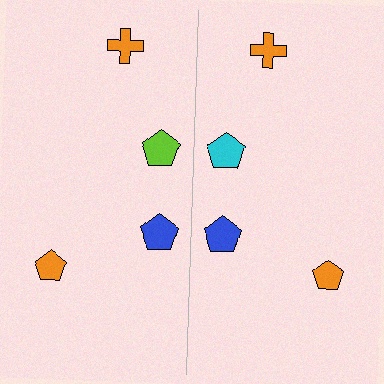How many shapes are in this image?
There are 8 shapes in this image.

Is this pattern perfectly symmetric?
No, the pattern is not perfectly symmetric. The cyan pentagon on the right side breaks the symmetry — its mirror counterpart is lime.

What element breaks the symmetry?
The cyan pentagon on the right side breaks the symmetry — its mirror counterpart is lime.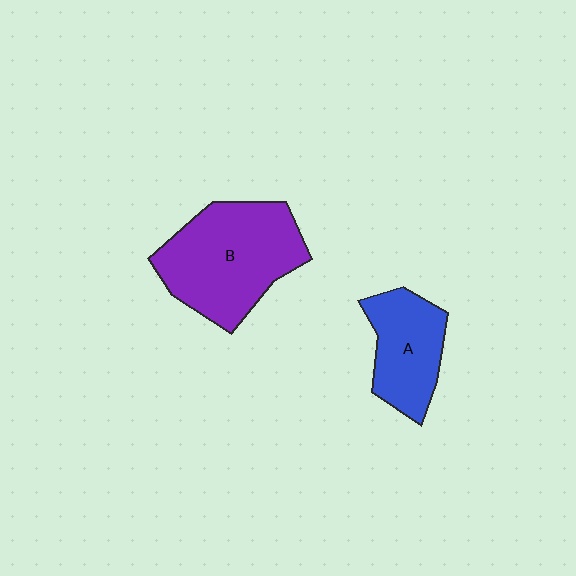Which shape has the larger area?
Shape B (purple).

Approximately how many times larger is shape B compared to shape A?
Approximately 1.7 times.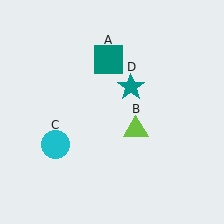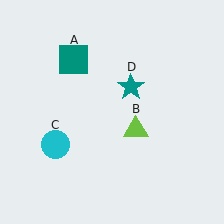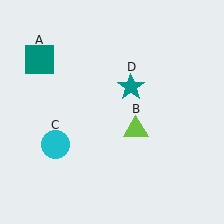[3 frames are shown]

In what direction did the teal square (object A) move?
The teal square (object A) moved left.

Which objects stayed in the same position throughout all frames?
Lime triangle (object B) and cyan circle (object C) and teal star (object D) remained stationary.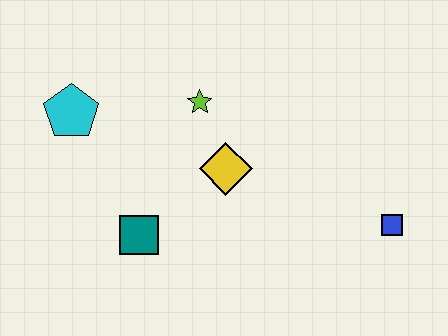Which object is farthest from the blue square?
The cyan pentagon is farthest from the blue square.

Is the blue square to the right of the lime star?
Yes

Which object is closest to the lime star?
The yellow diamond is closest to the lime star.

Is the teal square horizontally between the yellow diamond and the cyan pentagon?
Yes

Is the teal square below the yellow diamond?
Yes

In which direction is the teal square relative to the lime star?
The teal square is below the lime star.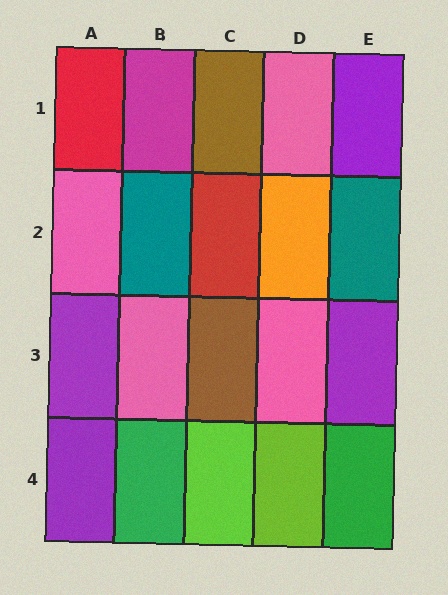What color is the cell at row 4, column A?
Purple.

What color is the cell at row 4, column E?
Green.